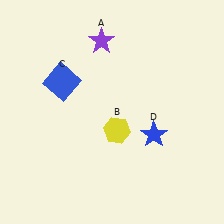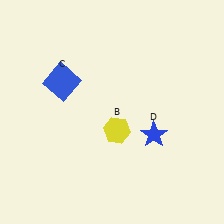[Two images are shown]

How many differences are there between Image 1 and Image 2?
There is 1 difference between the two images.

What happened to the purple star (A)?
The purple star (A) was removed in Image 2. It was in the top-left area of Image 1.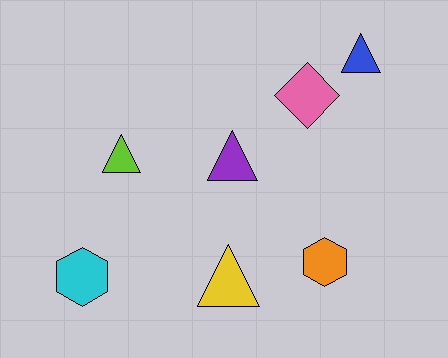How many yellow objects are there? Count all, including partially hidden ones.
There is 1 yellow object.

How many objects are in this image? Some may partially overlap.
There are 7 objects.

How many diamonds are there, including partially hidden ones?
There is 1 diamond.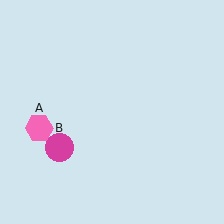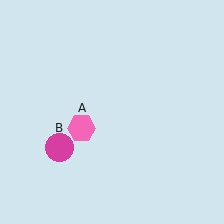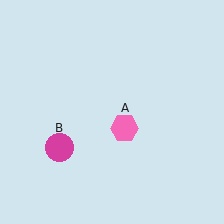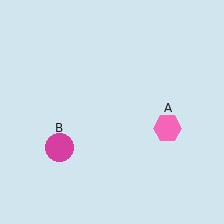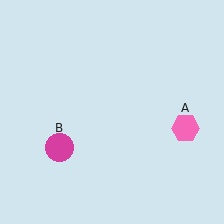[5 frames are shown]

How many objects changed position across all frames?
1 object changed position: pink hexagon (object A).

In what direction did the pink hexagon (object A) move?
The pink hexagon (object A) moved right.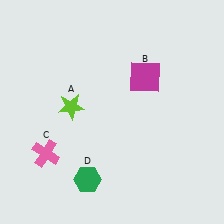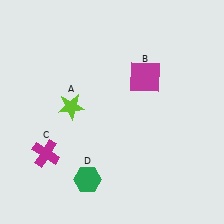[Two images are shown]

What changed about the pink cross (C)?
In Image 1, C is pink. In Image 2, it changed to magenta.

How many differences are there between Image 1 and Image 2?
There is 1 difference between the two images.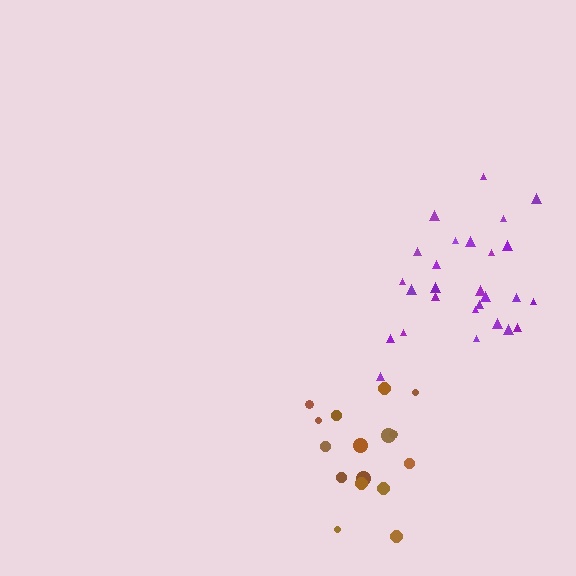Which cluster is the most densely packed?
Purple.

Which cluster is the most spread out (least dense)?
Brown.